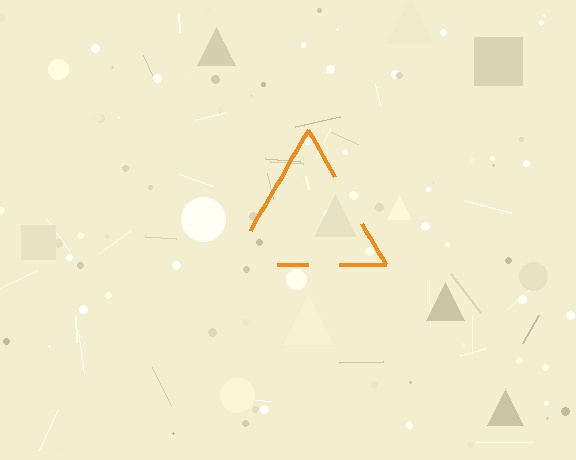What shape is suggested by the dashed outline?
The dashed outline suggests a triangle.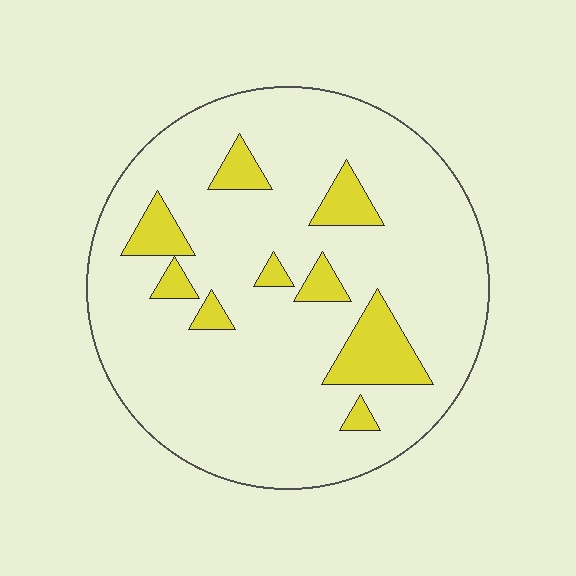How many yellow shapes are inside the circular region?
9.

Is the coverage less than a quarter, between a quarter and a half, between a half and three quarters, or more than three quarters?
Less than a quarter.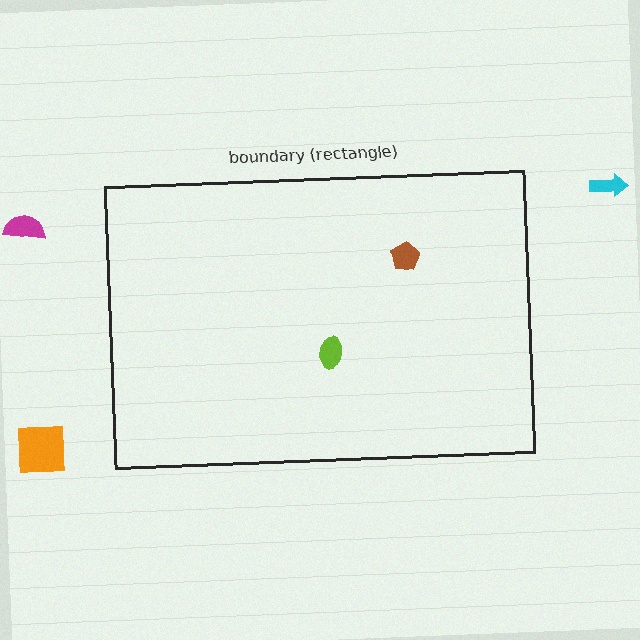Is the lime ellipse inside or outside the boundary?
Inside.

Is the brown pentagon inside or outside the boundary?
Inside.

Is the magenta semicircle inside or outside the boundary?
Outside.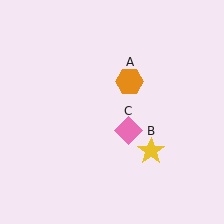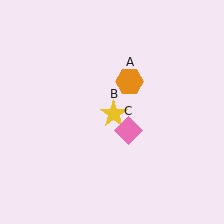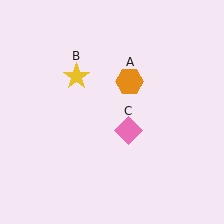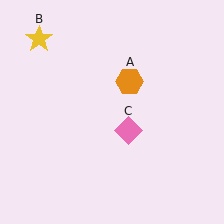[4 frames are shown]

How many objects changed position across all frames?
1 object changed position: yellow star (object B).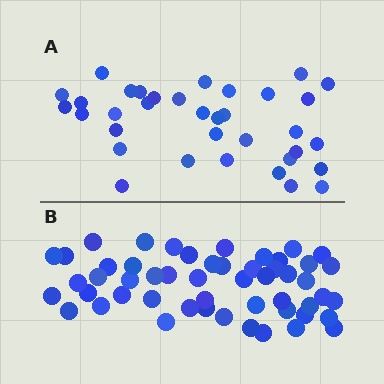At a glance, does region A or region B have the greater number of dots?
Region B (the bottom region) has more dots.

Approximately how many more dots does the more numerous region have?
Region B has approximately 15 more dots than region A.